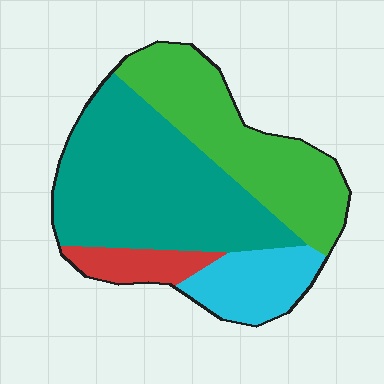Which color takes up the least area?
Red, at roughly 10%.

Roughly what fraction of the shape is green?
Green covers roughly 30% of the shape.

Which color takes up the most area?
Teal, at roughly 45%.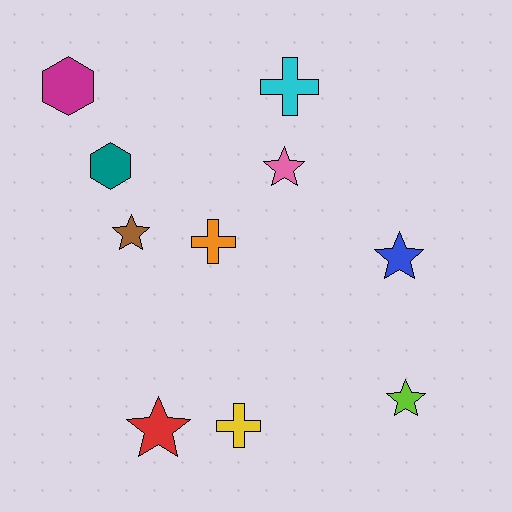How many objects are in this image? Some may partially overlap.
There are 10 objects.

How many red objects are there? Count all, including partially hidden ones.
There is 1 red object.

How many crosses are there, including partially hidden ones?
There are 3 crosses.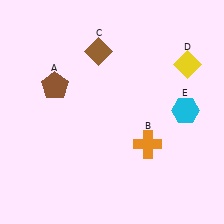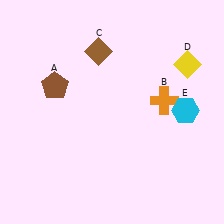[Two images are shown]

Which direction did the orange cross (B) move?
The orange cross (B) moved up.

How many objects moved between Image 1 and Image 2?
1 object moved between the two images.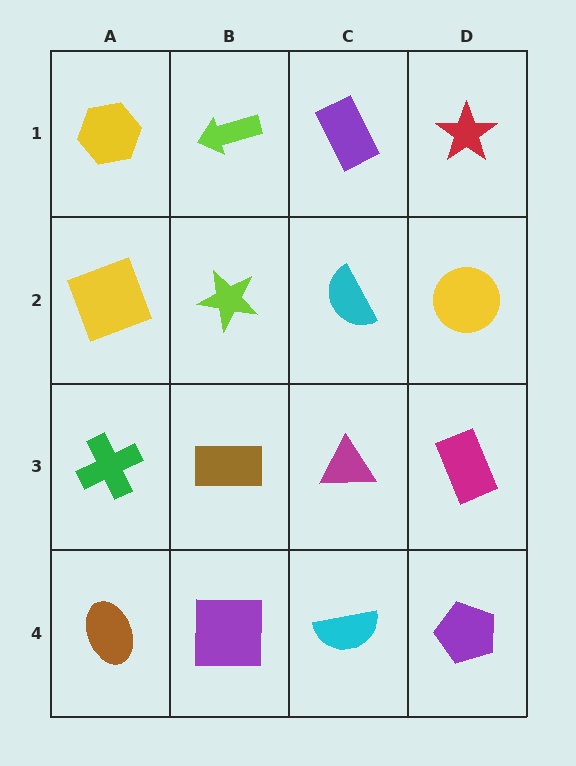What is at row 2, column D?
A yellow circle.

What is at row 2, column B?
A lime star.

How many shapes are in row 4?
4 shapes.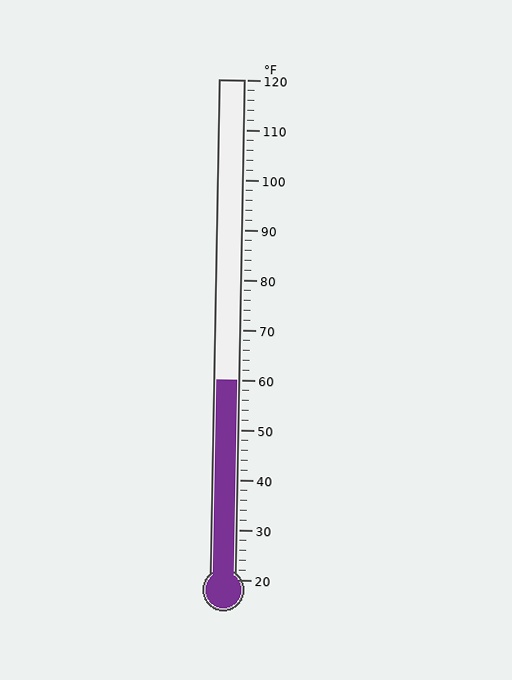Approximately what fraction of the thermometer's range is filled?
The thermometer is filled to approximately 40% of its range.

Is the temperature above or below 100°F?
The temperature is below 100°F.